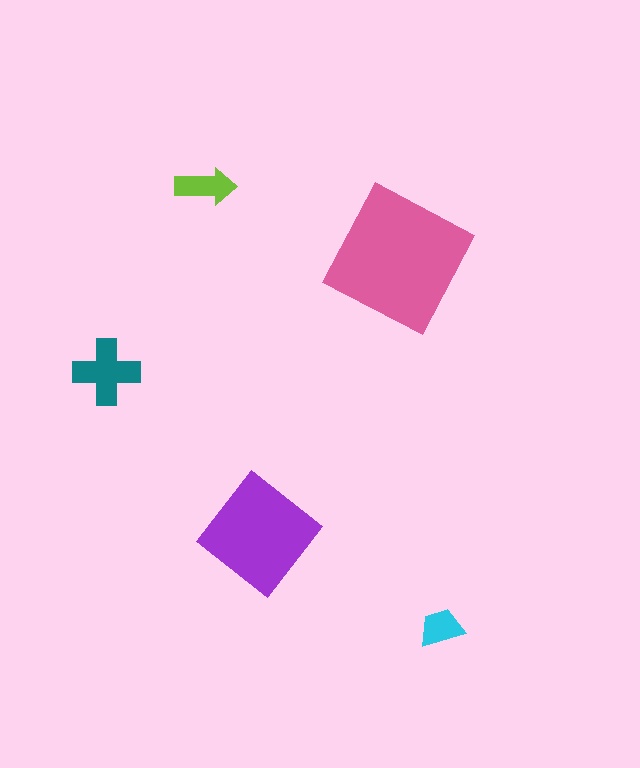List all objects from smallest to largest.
The cyan trapezoid, the lime arrow, the teal cross, the purple diamond, the pink square.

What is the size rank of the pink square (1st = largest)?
1st.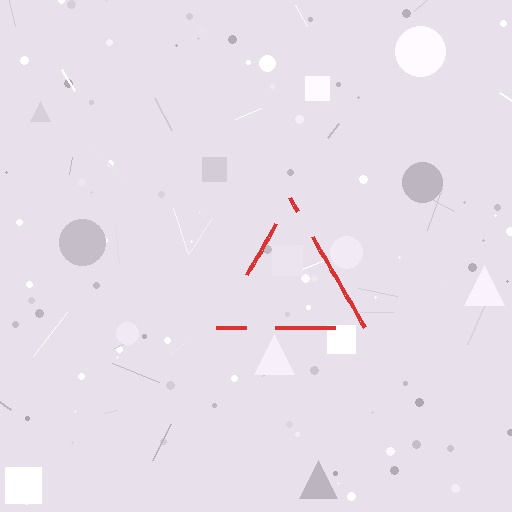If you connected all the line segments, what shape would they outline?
They would outline a triangle.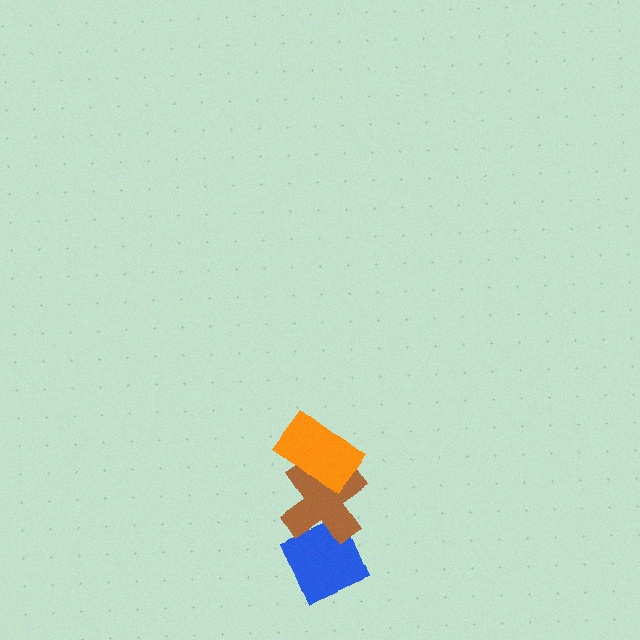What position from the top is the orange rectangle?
The orange rectangle is 1st from the top.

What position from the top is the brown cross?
The brown cross is 2nd from the top.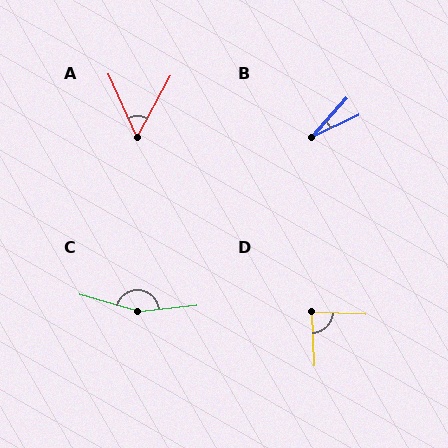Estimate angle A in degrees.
Approximately 53 degrees.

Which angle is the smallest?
B, at approximately 23 degrees.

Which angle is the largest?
C, at approximately 157 degrees.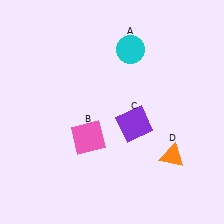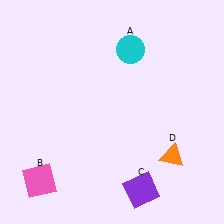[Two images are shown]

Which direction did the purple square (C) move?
The purple square (C) moved down.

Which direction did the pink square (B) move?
The pink square (B) moved left.